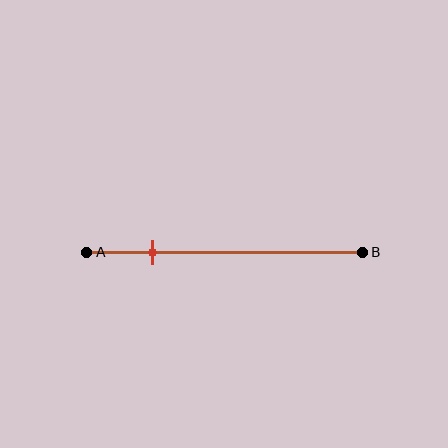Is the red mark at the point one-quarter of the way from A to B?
Yes, the mark is approximately at the one-quarter point.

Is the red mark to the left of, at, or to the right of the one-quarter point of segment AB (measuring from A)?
The red mark is approximately at the one-quarter point of segment AB.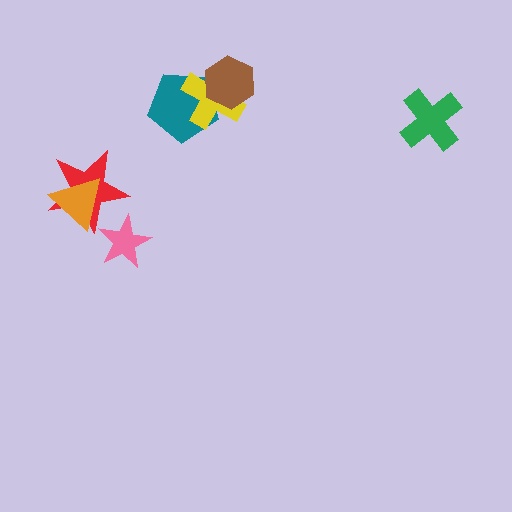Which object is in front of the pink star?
The red star is in front of the pink star.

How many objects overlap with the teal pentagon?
2 objects overlap with the teal pentagon.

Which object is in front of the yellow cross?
The brown hexagon is in front of the yellow cross.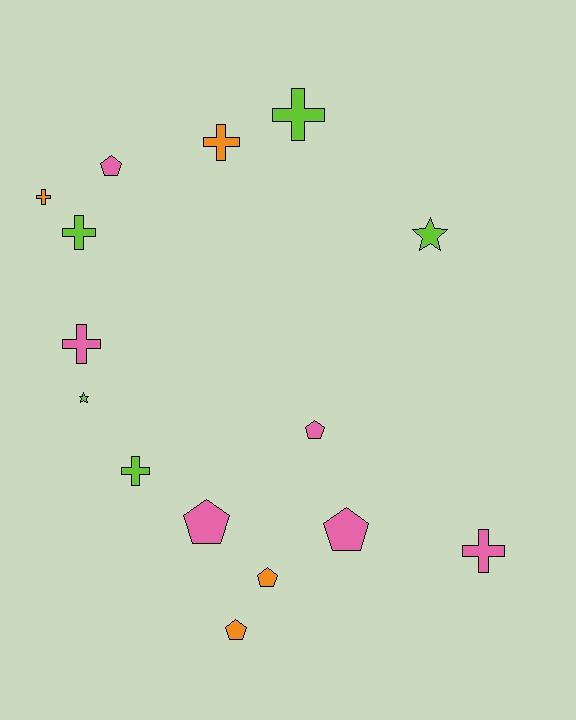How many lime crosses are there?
There are 3 lime crosses.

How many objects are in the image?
There are 15 objects.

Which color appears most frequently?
Pink, with 6 objects.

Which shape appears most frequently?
Cross, with 7 objects.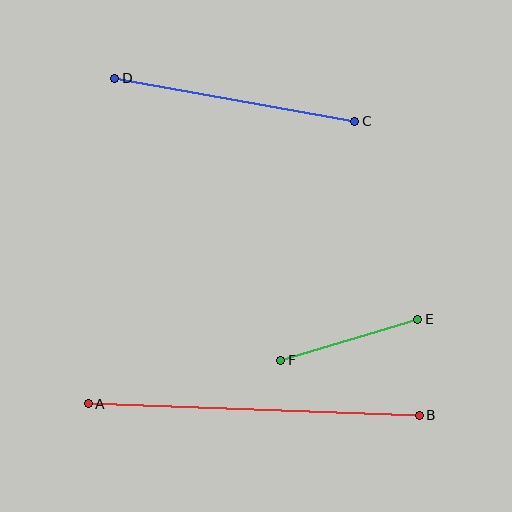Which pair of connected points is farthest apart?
Points A and B are farthest apart.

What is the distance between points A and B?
The distance is approximately 331 pixels.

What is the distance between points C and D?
The distance is approximately 244 pixels.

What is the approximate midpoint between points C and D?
The midpoint is at approximately (235, 100) pixels.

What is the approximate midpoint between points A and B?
The midpoint is at approximately (254, 410) pixels.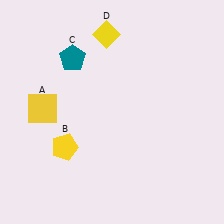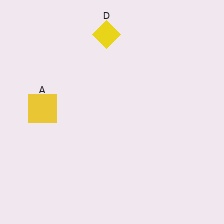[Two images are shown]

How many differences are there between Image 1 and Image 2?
There are 2 differences between the two images.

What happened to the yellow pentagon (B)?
The yellow pentagon (B) was removed in Image 2. It was in the bottom-left area of Image 1.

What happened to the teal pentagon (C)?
The teal pentagon (C) was removed in Image 2. It was in the top-left area of Image 1.